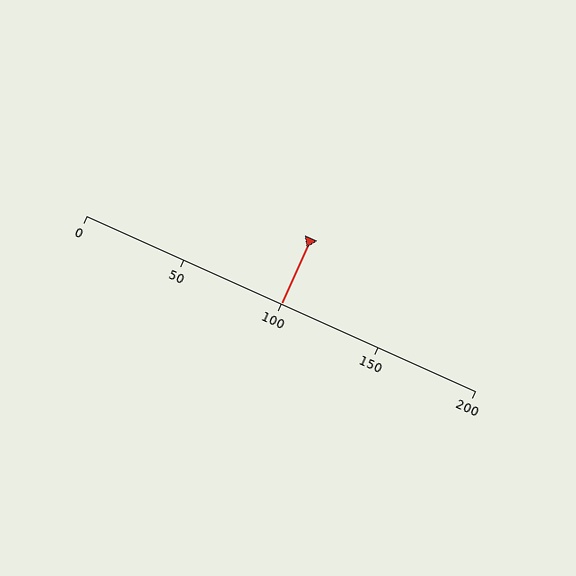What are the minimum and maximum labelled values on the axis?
The axis runs from 0 to 200.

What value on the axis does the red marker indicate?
The marker indicates approximately 100.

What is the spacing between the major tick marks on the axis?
The major ticks are spaced 50 apart.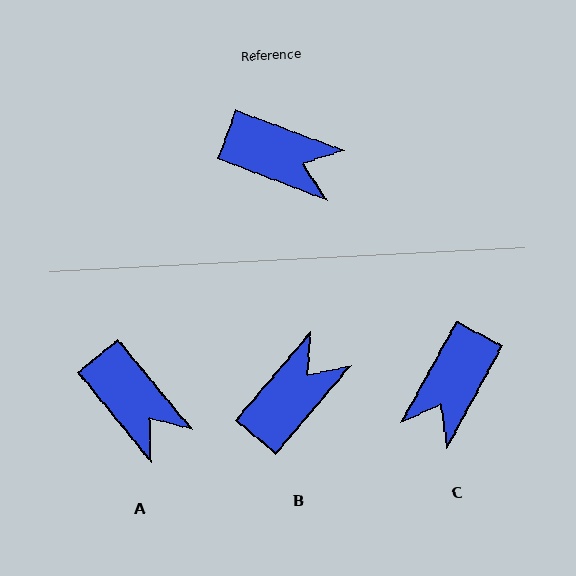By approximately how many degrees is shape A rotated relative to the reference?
Approximately 30 degrees clockwise.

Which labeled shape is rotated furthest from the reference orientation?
C, about 98 degrees away.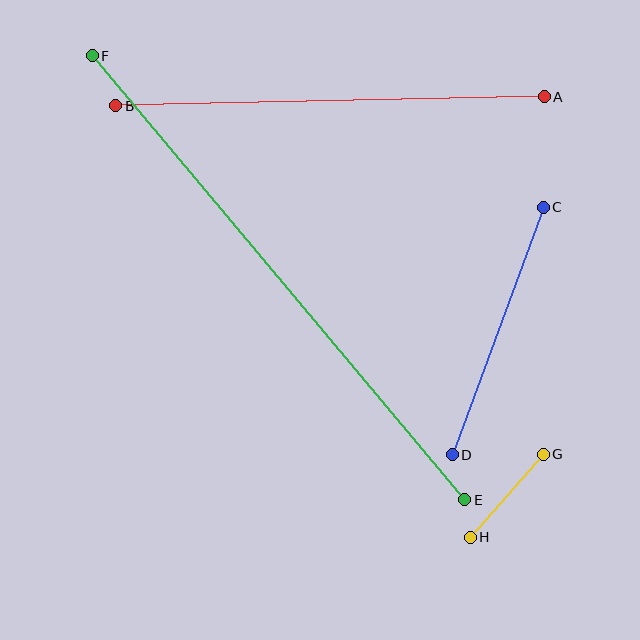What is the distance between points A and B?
The distance is approximately 428 pixels.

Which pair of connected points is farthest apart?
Points E and F are farthest apart.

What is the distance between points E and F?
The distance is approximately 580 pixels.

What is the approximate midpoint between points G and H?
The midpoint is at approximately (507, 496) pixels.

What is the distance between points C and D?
The distance is approximately 264 pixels.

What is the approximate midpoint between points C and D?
The midpoint is at approximately (498, 331) pixels.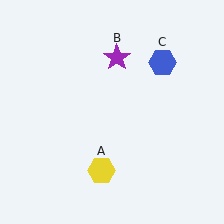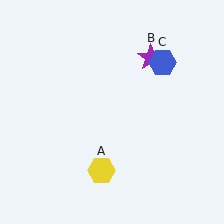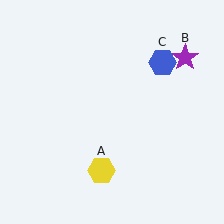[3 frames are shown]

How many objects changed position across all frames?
1 object changed position: purple star (object B).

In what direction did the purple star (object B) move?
The purple star (object B) moved right.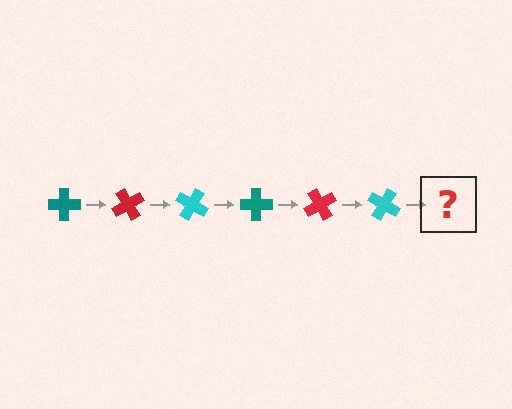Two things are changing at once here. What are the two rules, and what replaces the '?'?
The two rules are that it rotates 60 degrees each step and the color cycles through teal, red, and cyan. The '?' should be a teal cross, rotated 360 degrees from the start.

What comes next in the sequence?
The next element should be a teal cross, rotated 360 degrees from the start.